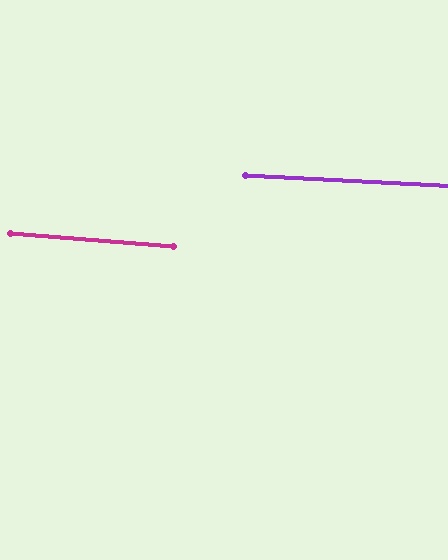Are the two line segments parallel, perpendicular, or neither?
Parallel — their directions differ by only 1.7°.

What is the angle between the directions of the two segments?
Approximately 2 degrees.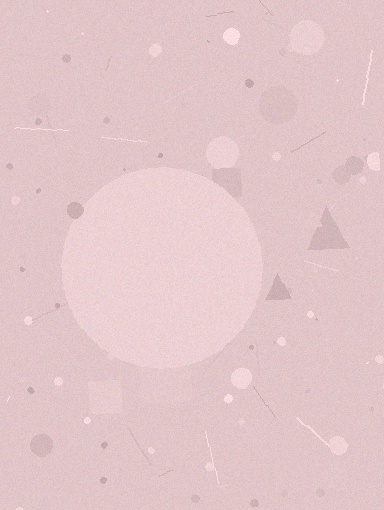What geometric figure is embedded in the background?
A circle is embedded in the background.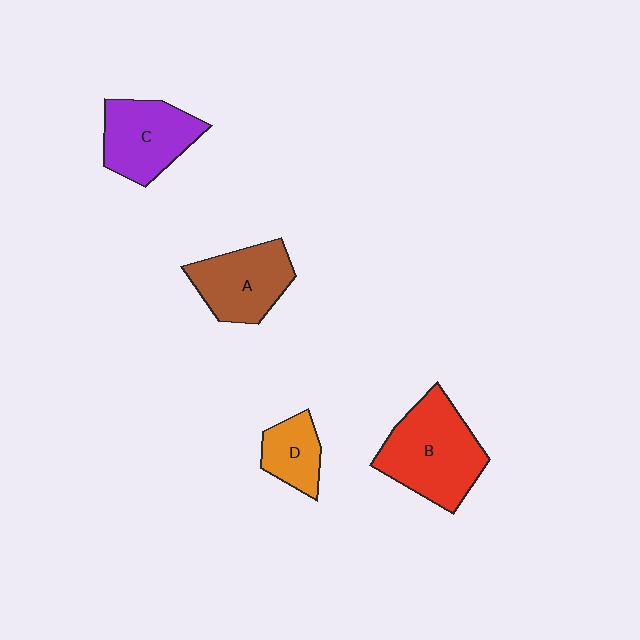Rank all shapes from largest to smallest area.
From largest to smallest: B (red), C (purple), A (brown), D (orange).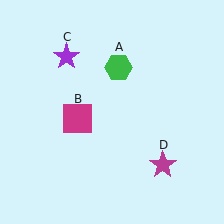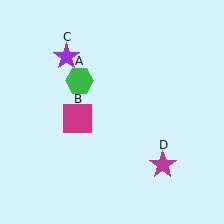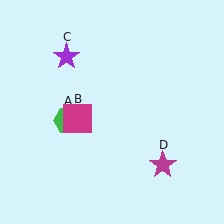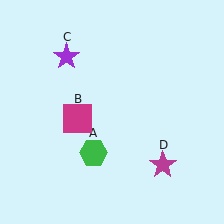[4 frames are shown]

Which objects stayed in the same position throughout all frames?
Magenta square (object B) and purple star (object C) and magenta star (object D) remained stationary.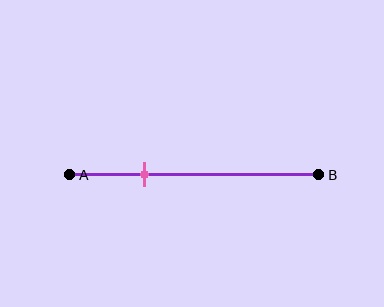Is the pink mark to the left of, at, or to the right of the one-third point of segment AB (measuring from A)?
The pink mark is to the left of the one-third point of segment AB.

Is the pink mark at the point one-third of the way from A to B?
No, the mark is at about 30% from A, not at the 33% one-third point.